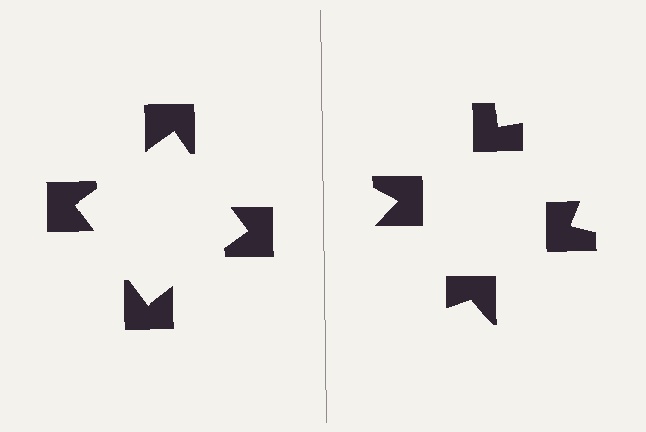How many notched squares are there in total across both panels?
8 — 4 on each side.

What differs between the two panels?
The notched squares are positioned identically on both sides; only the wedge orientations differ. On the left they align to a square; on the right they are misaligned.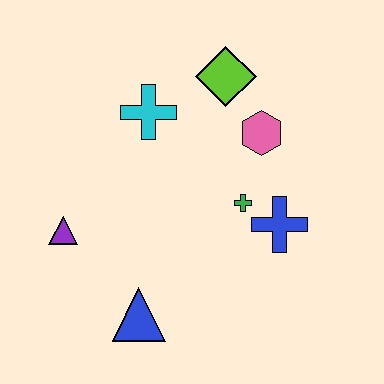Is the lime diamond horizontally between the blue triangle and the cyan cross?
No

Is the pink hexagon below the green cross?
No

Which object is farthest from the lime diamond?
The blue triangle is farthest from the lime diamond.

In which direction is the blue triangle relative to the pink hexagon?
The blue triangle is below the pink hexagon.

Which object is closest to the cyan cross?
The lime diamond is closest to the cyan cross.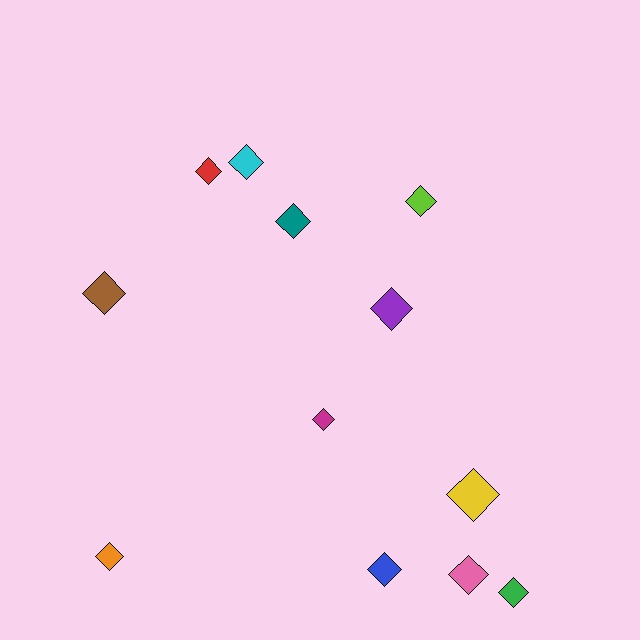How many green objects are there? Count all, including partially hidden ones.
There is 1 green object.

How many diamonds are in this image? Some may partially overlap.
There are 12 diamonds.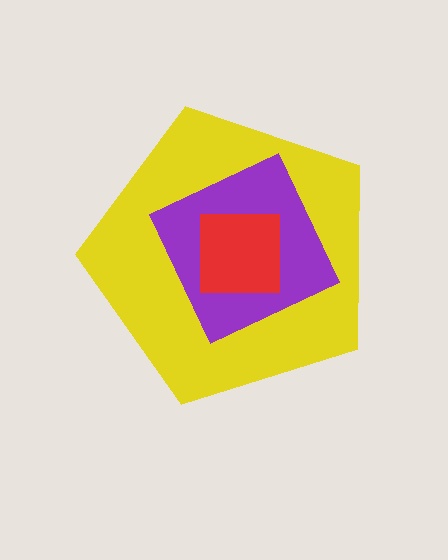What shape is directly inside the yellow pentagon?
The purple diamond.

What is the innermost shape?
The red square.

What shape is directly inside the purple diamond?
The red square.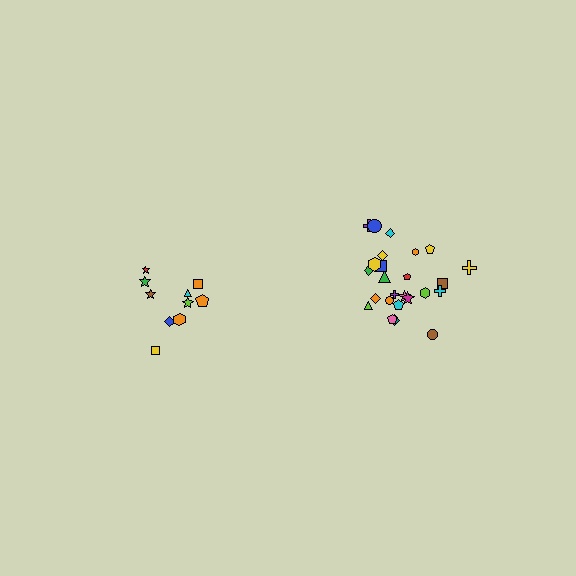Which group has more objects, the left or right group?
The right group.